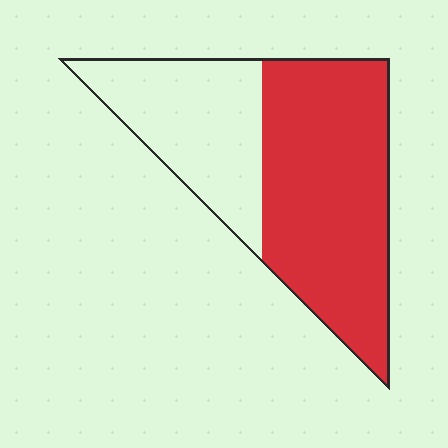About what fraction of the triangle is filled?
About five eighths (5/8).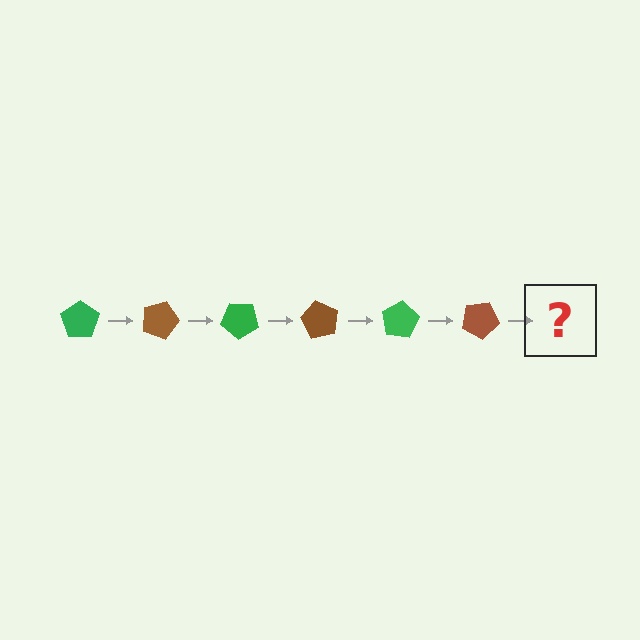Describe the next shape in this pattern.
It should be a green pentagon, rotated 120 degrees from the start.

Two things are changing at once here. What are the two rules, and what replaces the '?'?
The two rules are that it rotates 20 degrees each step and the color cycles through green and brown. The '?' should be a green pentagon, rotated 120 degrees from the start.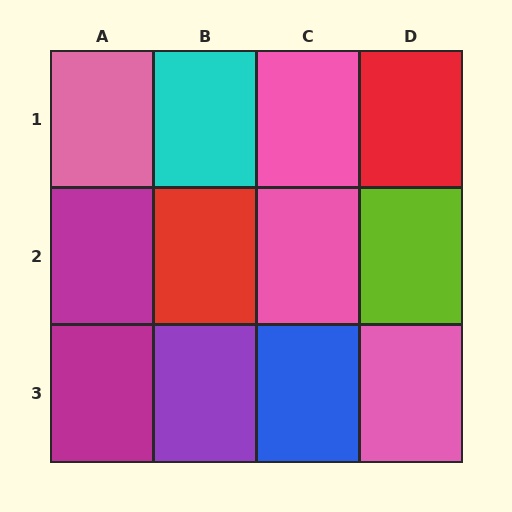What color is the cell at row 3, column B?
Purple.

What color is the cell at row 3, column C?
Blue.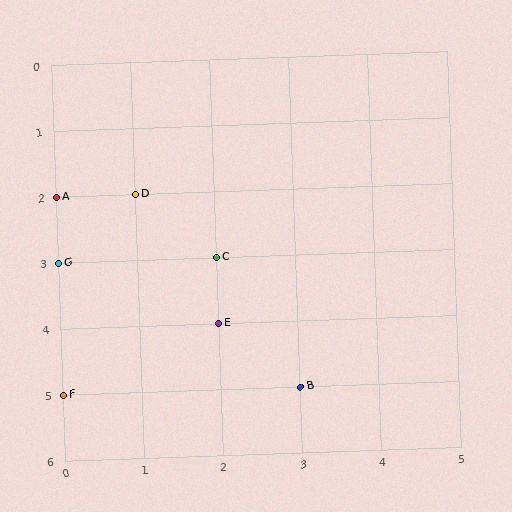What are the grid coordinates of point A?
Point A is at grid coordinates (0, 2).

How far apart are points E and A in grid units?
Points E and A are 2 columns and 2 rows apart (about 2.8 grid units diagonally).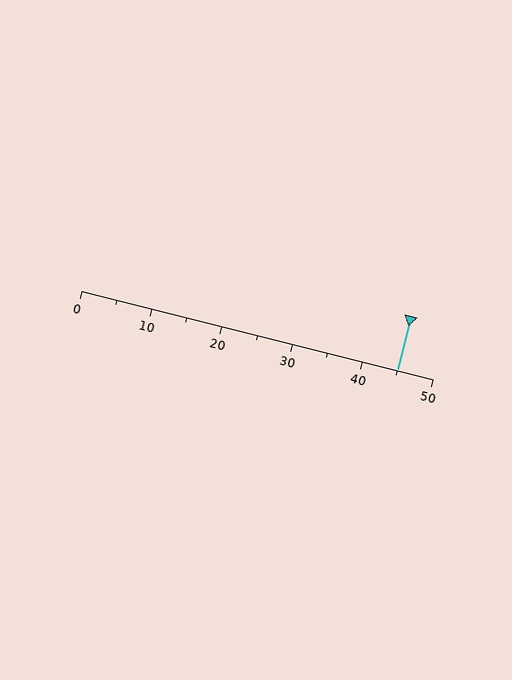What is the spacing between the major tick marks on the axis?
The major ticks are spaced 10 apart.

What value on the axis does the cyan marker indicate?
The marker indicates approximately 45.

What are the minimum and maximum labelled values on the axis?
The axis runs from 0 to 50.